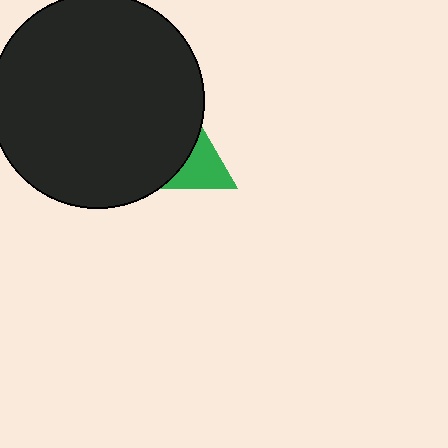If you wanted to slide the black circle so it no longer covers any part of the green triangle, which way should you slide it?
Slide it left — that is the most direct way to separate the two shapes.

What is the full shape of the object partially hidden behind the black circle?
The partially hidden object is a green triangle.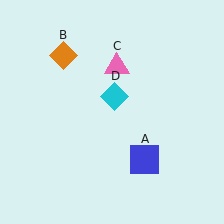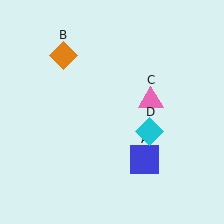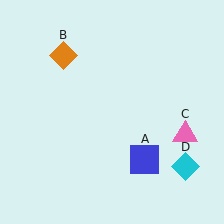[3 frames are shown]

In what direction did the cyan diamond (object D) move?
The cyan diamond (object D) moved down and to the right.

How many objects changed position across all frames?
2 objects changed position: pink triangle (object C), cyan diamond (object D).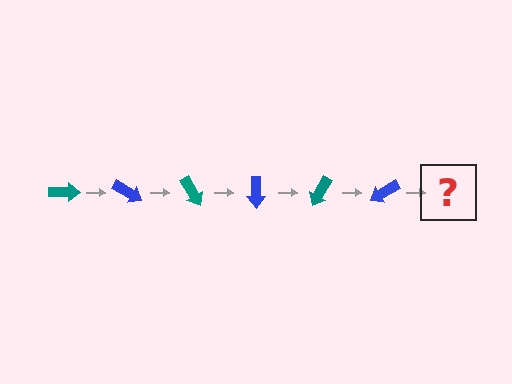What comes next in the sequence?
The next element should be a teal arrow, rotated 180 degrees from the start.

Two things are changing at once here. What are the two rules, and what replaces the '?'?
The two rules are that it rotates 30 degrees each step and the color cycles through teal and blue. The '?' should be a teal arrow, rotated 180 degrees from the start.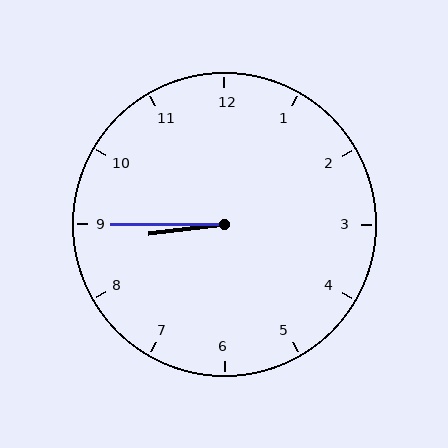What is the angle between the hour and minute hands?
Approximately 8 degrees.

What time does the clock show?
8:45.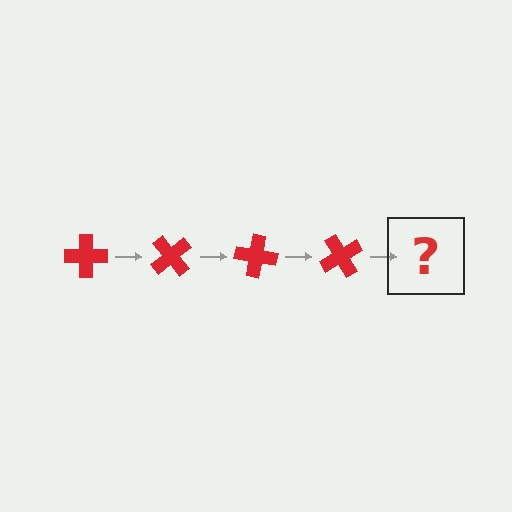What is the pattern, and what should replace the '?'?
The pattern is that the cross rotates 50 degrees each step. The '?' should be a red cross rotated 200 degrees.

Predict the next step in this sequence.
The next step is a red cross rotated 200 degrees.